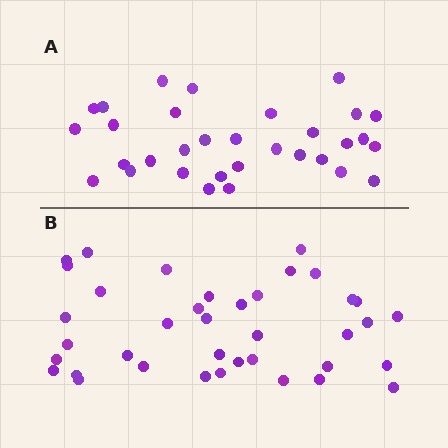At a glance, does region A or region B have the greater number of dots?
Region B (the bottom region) has more dots.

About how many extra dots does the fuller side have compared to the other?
Region B has about 6 more dots than region A.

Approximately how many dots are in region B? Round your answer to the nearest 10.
About 40 dots. (The exact count is 38, which rounds to 40.)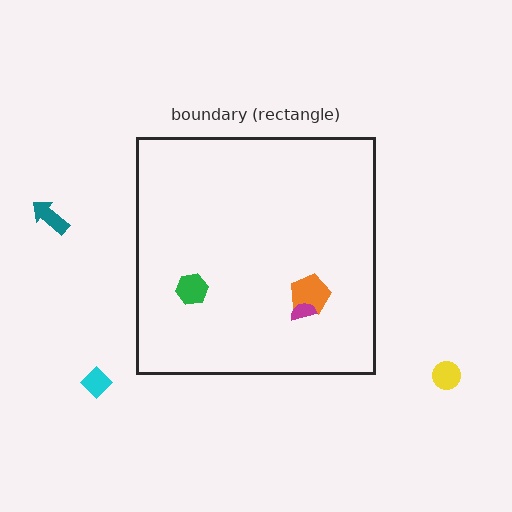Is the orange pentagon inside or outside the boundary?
Inside.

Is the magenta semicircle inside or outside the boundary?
Inside.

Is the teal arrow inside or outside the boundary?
Outside.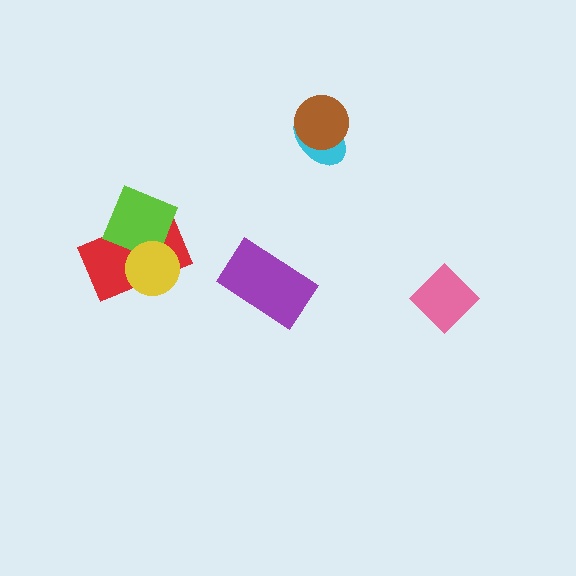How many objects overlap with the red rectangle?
2 objects overlap with the red rectangle.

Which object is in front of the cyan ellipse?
The brown circle is in front of the cyan ellipse.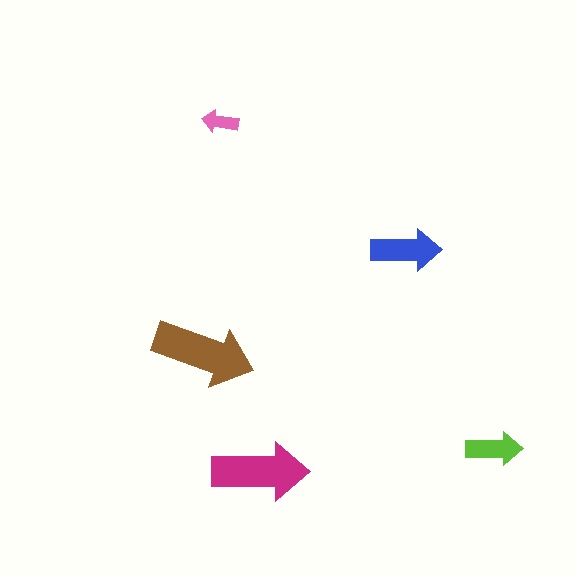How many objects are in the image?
There are 5 objects in the image.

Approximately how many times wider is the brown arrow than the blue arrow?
About 1.5 times wider.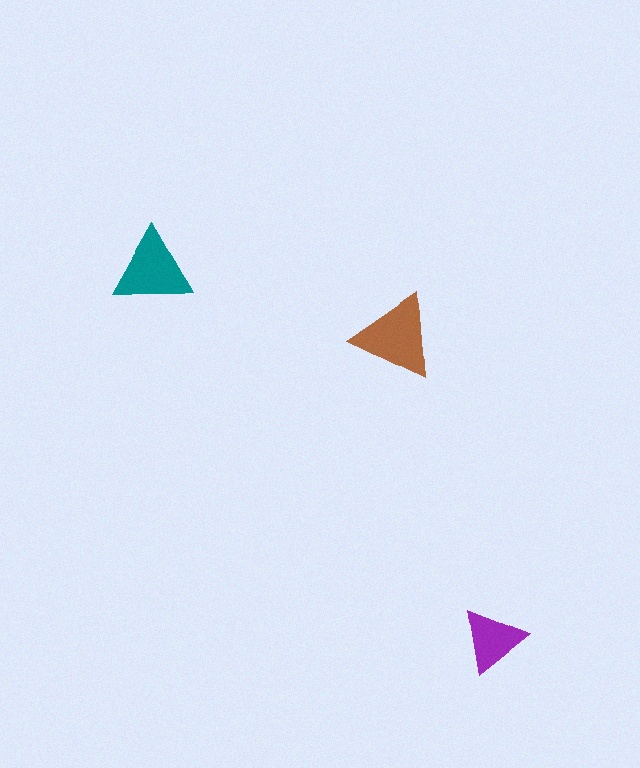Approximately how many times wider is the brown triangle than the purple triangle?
About 1.5 times wider.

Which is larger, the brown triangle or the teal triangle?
The brown one.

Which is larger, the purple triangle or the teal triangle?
The teal one.